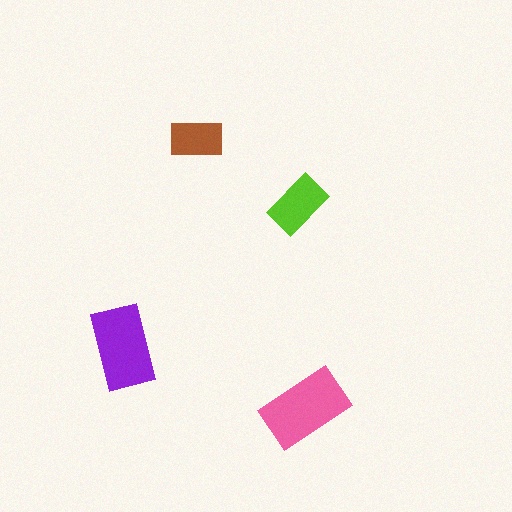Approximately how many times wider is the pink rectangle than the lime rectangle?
About 1.5 times wider.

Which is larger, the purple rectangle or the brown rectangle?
The purple one.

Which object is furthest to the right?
The pink rectangle is rightmost.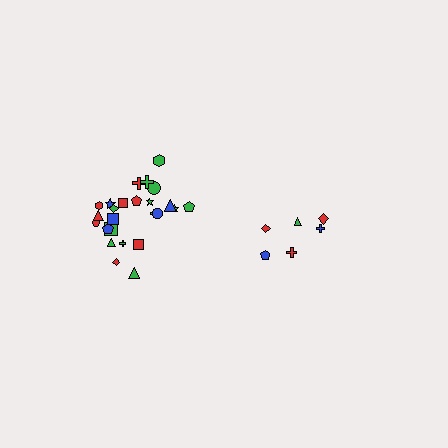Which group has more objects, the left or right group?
The left group.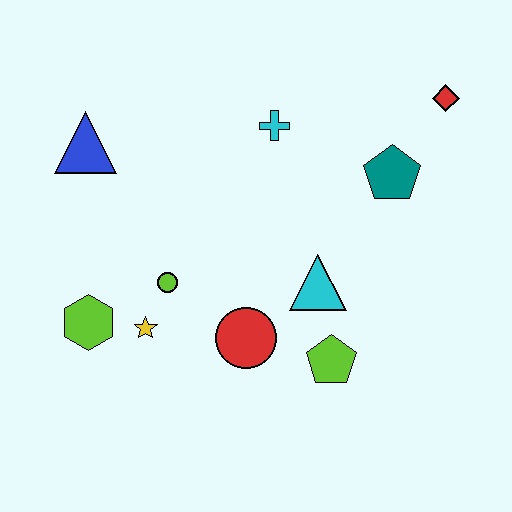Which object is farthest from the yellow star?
The red diamond is farthest from the yellow star.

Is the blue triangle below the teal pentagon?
No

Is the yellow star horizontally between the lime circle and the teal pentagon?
No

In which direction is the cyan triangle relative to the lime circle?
The cyan triangle is to the right of the lime circle.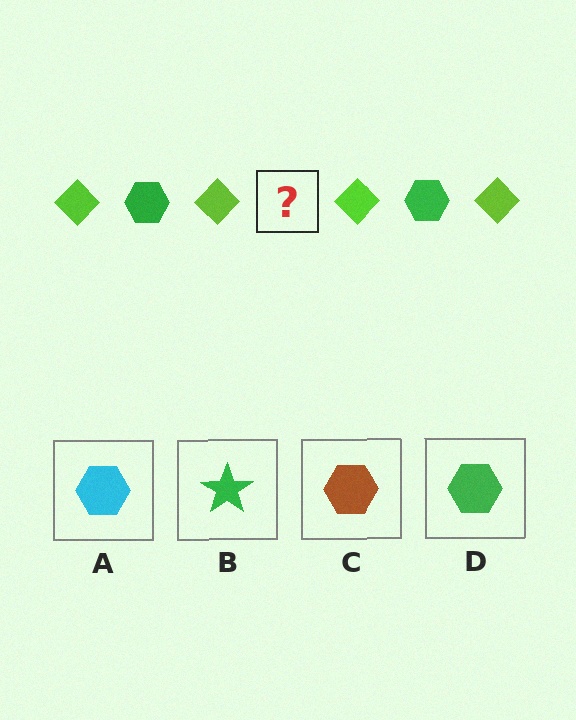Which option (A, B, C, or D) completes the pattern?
D.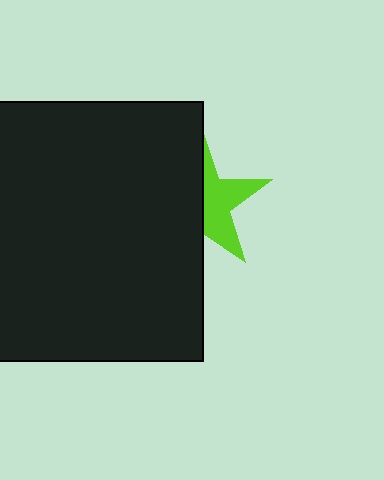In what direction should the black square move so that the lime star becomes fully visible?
The black square should move left. That is the shortest direction to clear the overlap and leave the lime star fully visible.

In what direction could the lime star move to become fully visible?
The lime star could move right. That would shift it out from behind the black square entirely.